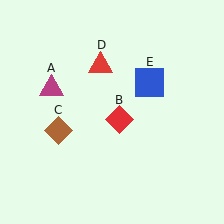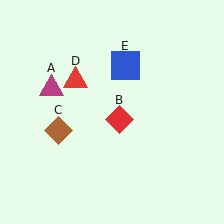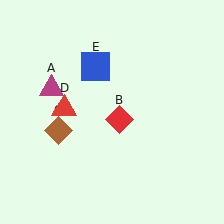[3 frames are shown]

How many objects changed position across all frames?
2 objects changed position: red triangle (object D), blue square (object E).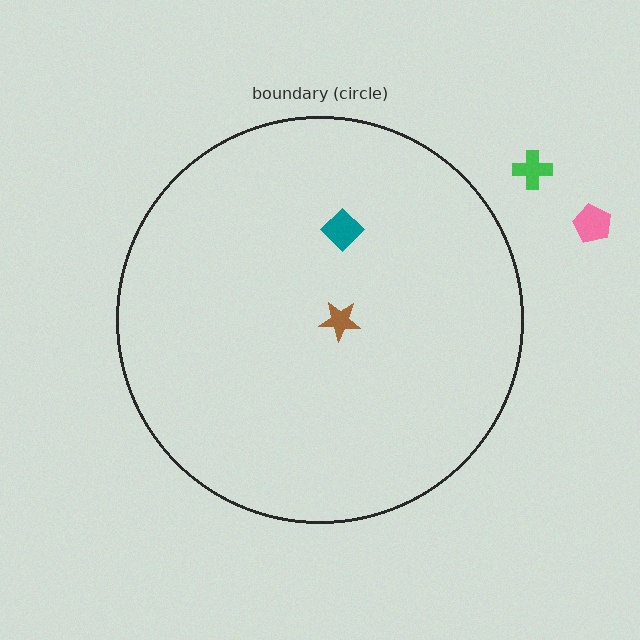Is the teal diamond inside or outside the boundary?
Inside.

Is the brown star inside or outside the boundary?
Inside.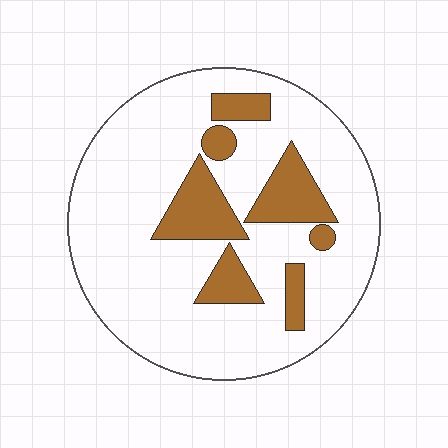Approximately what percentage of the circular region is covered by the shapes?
Approximately 20%.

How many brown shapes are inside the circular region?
7.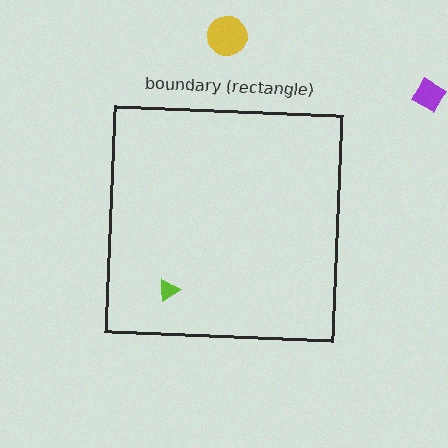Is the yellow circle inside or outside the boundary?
Outside.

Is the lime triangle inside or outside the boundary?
Inside.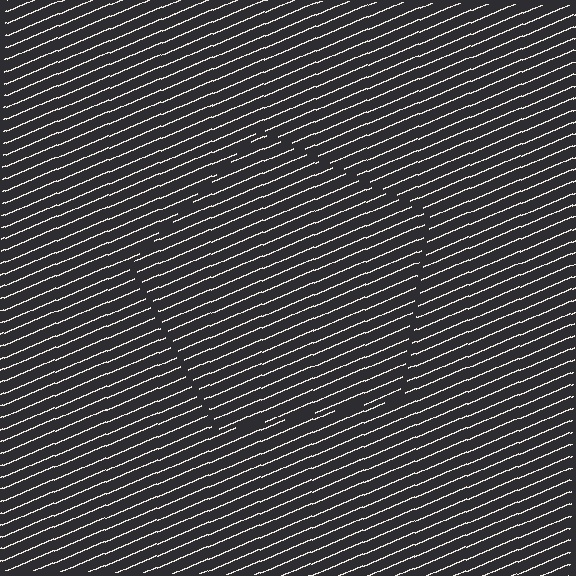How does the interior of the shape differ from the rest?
The interior of the shape contains the same grating, shifted by half a period — the contour is defined by the phase discontinuity where line-ends from the inner and outer gratings abut.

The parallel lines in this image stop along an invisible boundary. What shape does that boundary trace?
An illusory pentagon. The interior of the shape contains the same grating, shifted by half a period — the contour is defined by the phase discontinuity where line-ends from the inner and outer gratings abut.